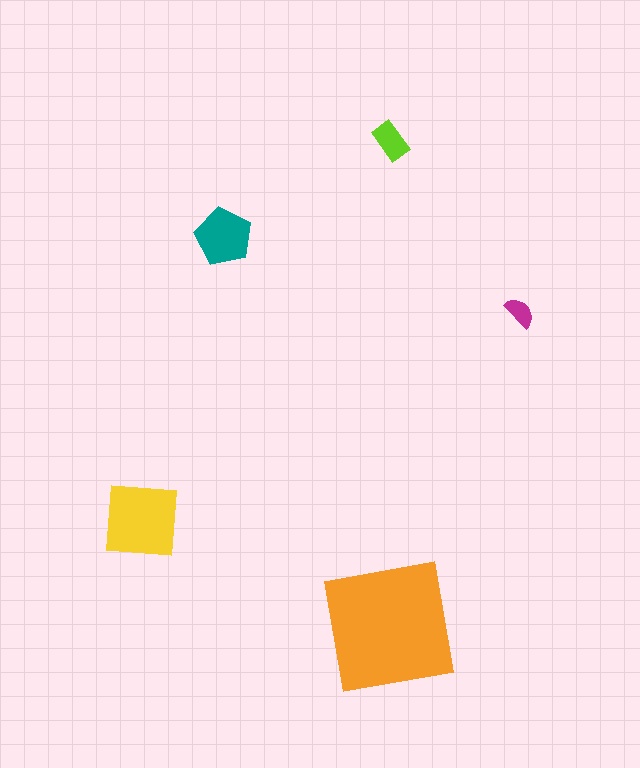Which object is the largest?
The orange square.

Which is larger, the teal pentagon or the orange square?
The orange square.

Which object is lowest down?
The orange square is bottommost.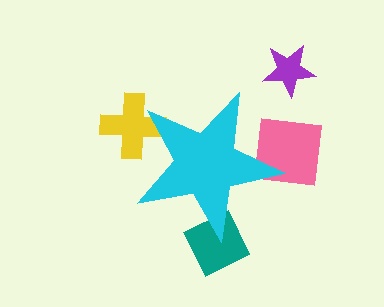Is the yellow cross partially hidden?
Yes, the yellow cross is partially hidden behind the cyan star.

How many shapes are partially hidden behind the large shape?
3 shapes are partially hidden.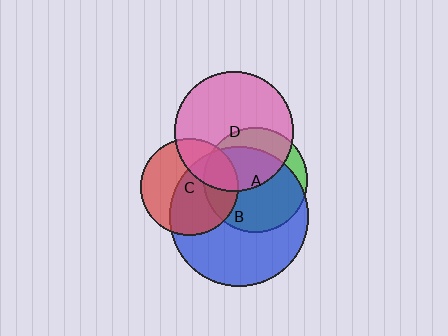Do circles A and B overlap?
Yes.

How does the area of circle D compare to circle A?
Approximately 1.3 times.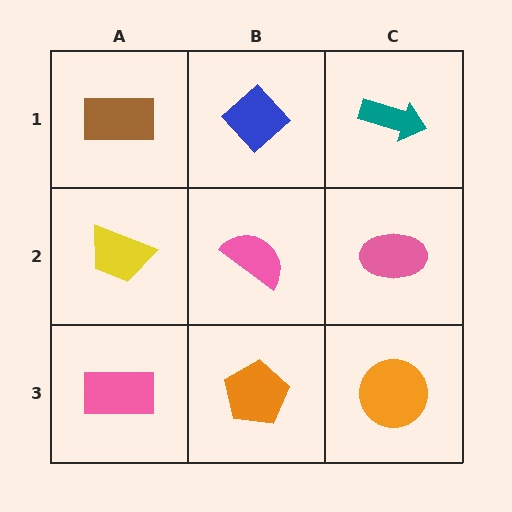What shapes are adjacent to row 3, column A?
A yellow trapezoid (row 2, column A), an orange pentagon (row 3, column B).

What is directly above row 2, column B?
A blue diamond.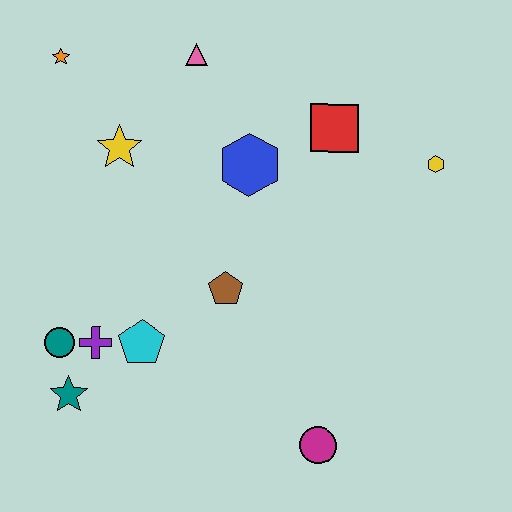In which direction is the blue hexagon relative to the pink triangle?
The blue hexagon is below the pink triangle.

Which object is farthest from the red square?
The teal star is farthest from the red square.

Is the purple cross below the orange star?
Yes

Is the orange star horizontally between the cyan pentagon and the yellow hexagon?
No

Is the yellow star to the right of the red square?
No